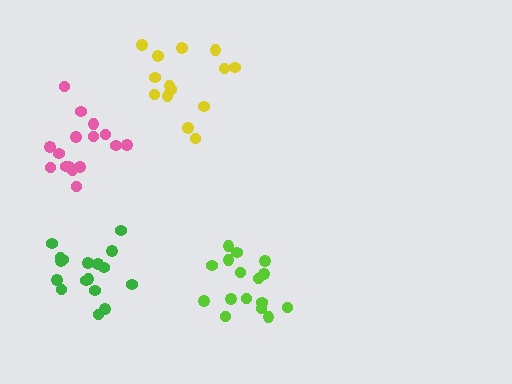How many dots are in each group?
Group 1: 16 dots, Group 2: 17 dots, Group 3: 14 dots, Group 4: 16 dots (63 total).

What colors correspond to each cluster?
The clusters are colored: lime, green, yellow, pink.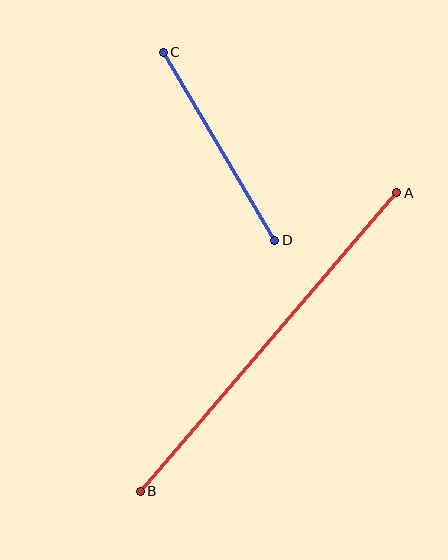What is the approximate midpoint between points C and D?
The midpoint is at approximately (219, 146) pixels.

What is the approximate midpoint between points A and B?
The midpoint is at approximately (269, 342) pixels.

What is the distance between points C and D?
The distance is approximately 219 pixels.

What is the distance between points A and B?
The distance is approximately 394 pixels.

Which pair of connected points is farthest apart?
Points A and B are farthest apart.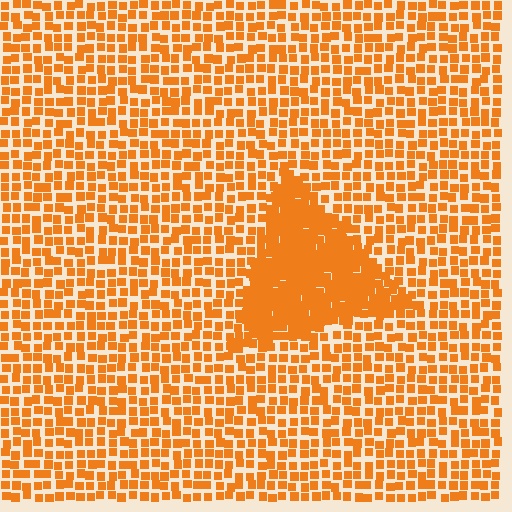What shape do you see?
I see a triangle.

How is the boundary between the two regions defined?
The boundary is defined by a change in element density (approximately 2.1x ratio). All elements are the same color, size, and shape.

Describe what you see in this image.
The image contains small orange elements arranged at two different densities. A triangle-shaped region is visible where the elements are more densely packed than the surrounding area.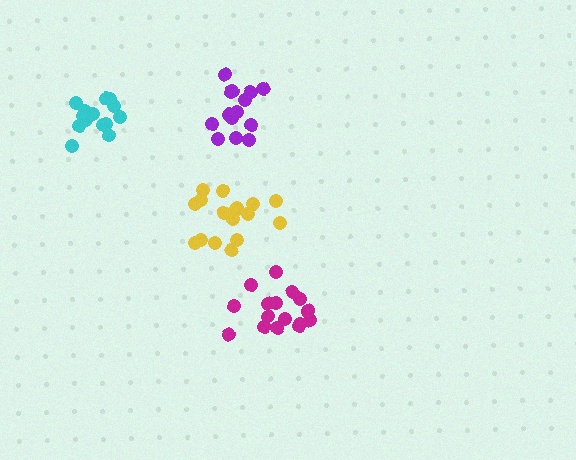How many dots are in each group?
Group 1: 14 dots, Group 2: 18 dots, Group 3: 16 dots, Group 4: 14 dots (62 total).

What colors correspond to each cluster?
The clusters are colored: cyan, yellow, magenta, purple.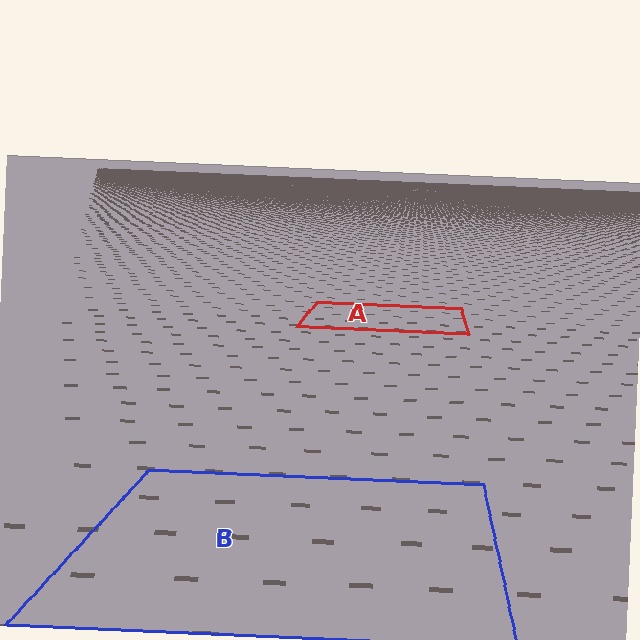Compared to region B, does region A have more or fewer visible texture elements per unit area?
Region A has more texture elements per unit area — they are packed more densely because it is farther away.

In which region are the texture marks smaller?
The texture marks are smaller in region A, because it is farther away.